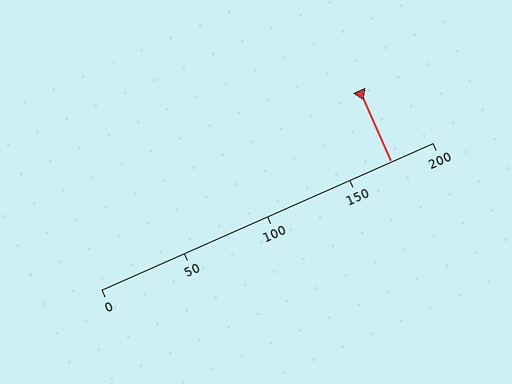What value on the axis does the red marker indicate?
The marker indicates approximately 175.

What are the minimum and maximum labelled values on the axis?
The axis runs from 0 to 200.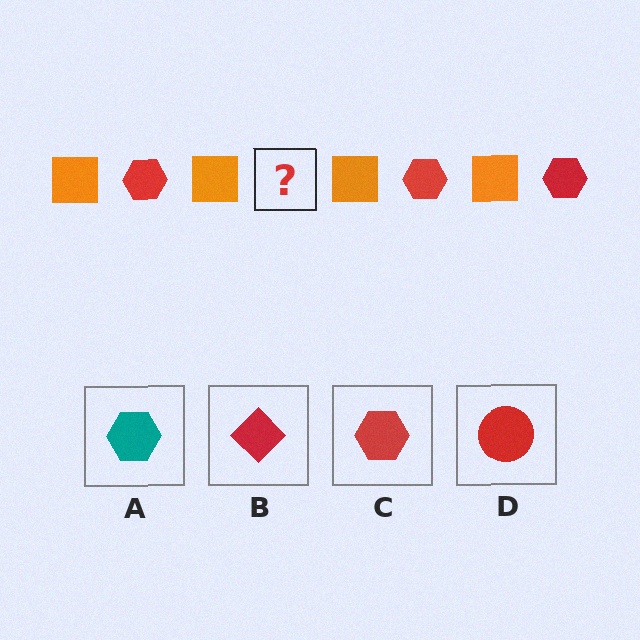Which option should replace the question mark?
Option C.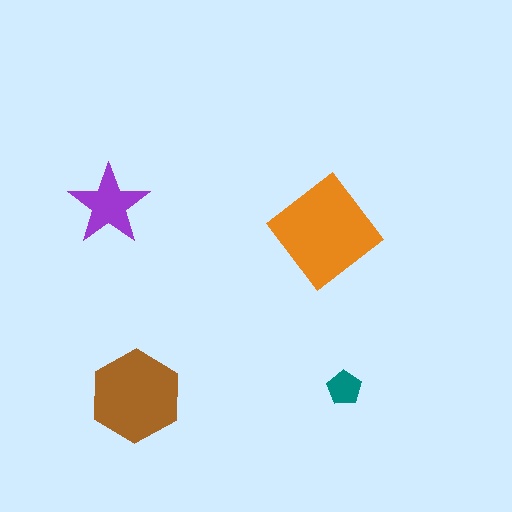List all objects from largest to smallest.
The orange diamond, the brown hexagon, the purple star, the teal pentagon.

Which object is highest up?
The purple star is topmost.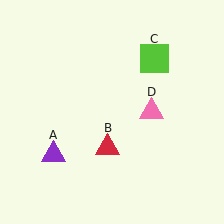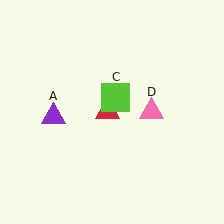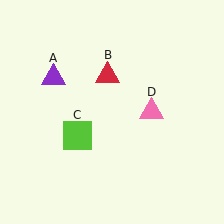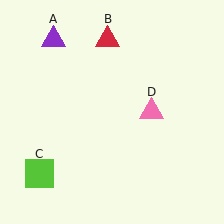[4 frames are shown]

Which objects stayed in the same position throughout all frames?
Pink triangle (object D) remained stationary.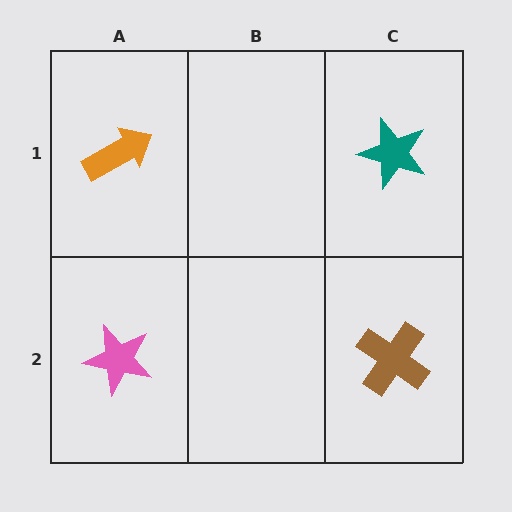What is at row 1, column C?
A teal star.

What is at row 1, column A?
An orange arrow.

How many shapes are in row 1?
2 shapes.